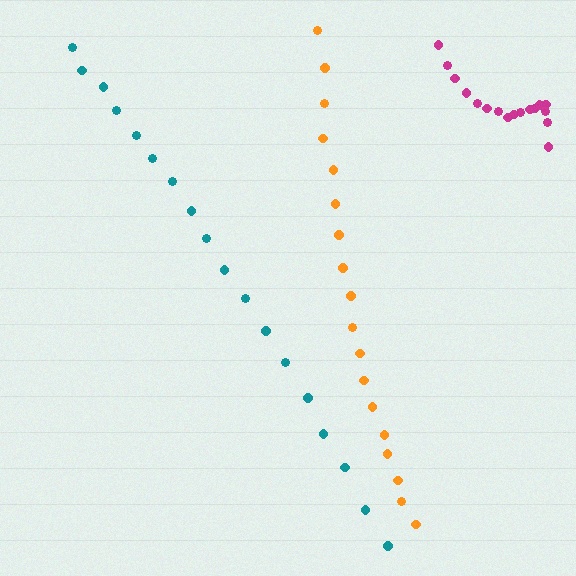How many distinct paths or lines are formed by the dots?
There are 3 distinct paths.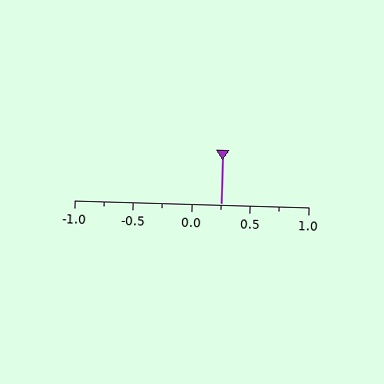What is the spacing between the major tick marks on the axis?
The major ticks are spaced 0.5 apart.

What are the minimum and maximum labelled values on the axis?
The axis runs from -1.0 to 1.0.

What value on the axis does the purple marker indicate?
The marker indicates approximately 0.25.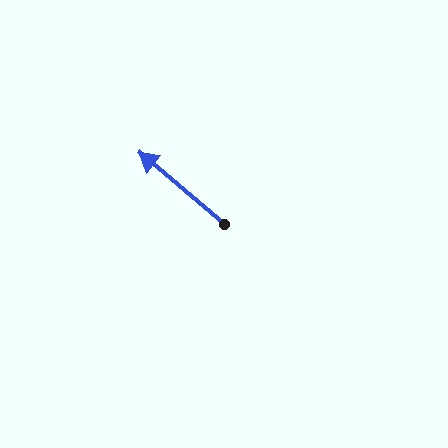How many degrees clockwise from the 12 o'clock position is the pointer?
Approximately 310 degrees.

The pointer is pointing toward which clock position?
Roughly 10 o'clock.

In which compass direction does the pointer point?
Northwest.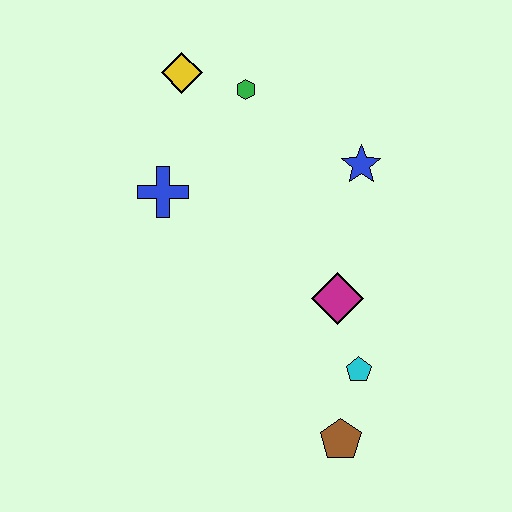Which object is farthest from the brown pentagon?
The yellow diamond is farthest from the brown pentagon.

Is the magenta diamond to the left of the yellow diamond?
No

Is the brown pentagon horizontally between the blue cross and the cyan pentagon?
Yes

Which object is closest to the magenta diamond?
The cyan pentagon is closest to the magenta diamond.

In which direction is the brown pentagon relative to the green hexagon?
The brown pentagon is below the green hexagon.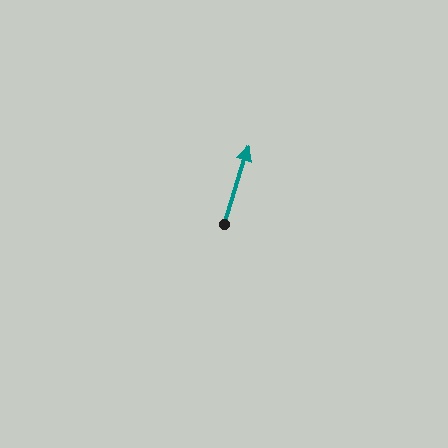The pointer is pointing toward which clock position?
Roughly 1 o'clock.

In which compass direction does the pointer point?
North.